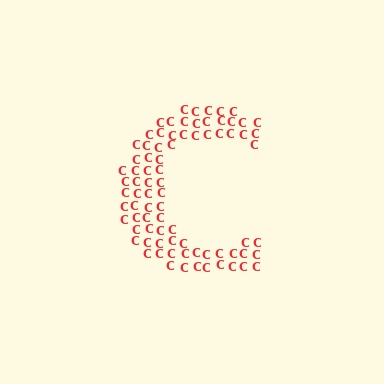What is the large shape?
The large shape is the letter C.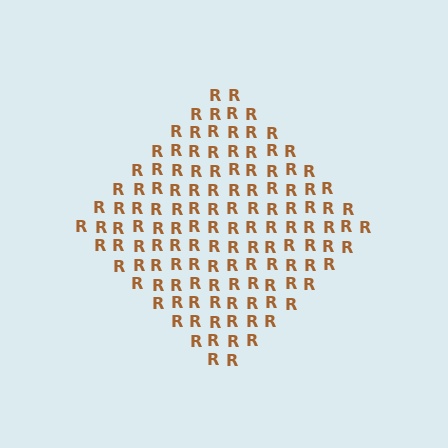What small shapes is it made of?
It is made of small letter R's.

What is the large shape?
The large shape is a diamond.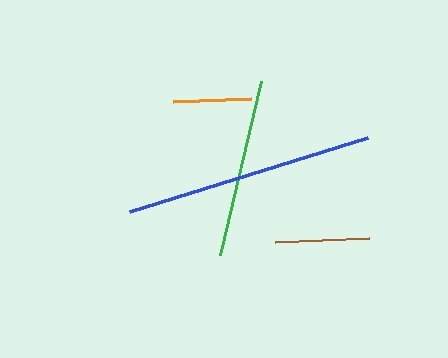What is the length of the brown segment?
The brown segment is approximately 94 pixels long.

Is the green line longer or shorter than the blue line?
The blue line is longer than the green line.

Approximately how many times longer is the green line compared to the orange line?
The green line is approximately 2.3 times the length of the orange line.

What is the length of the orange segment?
The orange segment is approximately 77 pixels long.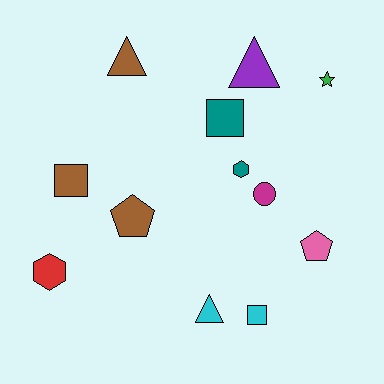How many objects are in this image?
There are 12 objects.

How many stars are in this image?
There is 1 star.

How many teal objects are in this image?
There are 2 teal objects.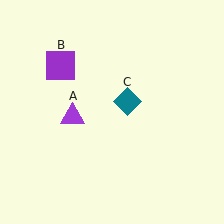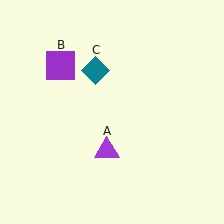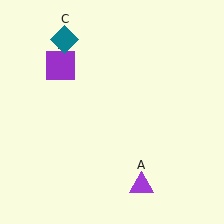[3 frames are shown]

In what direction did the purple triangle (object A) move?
The purple triangle (object A) moved down and to the right.